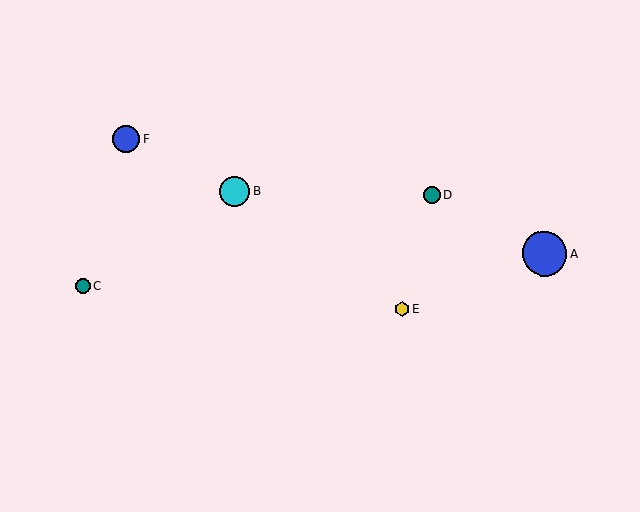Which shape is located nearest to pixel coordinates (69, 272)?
The teal circle (labeled C) at (82, 286) is nearest to that location.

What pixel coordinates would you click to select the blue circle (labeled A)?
Click at (545, 254) to select the blue circle A.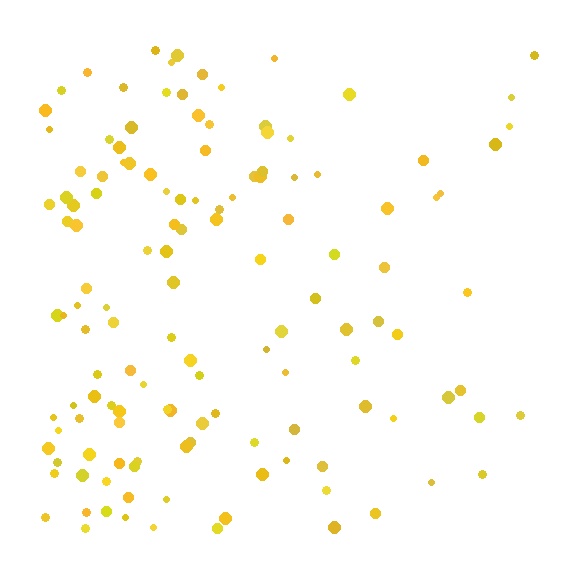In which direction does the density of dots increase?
From right to left, with the left side densest.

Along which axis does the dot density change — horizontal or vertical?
Horizontal.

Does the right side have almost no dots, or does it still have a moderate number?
Still a moderate number, just noticeably fewer than the left.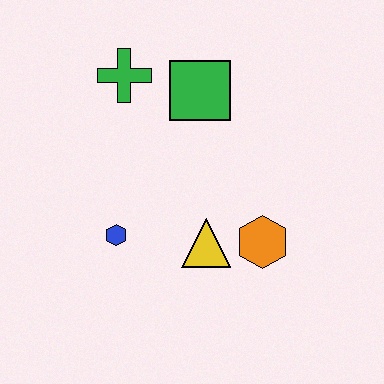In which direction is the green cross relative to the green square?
The green cross is to the left of the green square.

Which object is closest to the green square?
The green cross is closest to the green square.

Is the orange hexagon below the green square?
Yes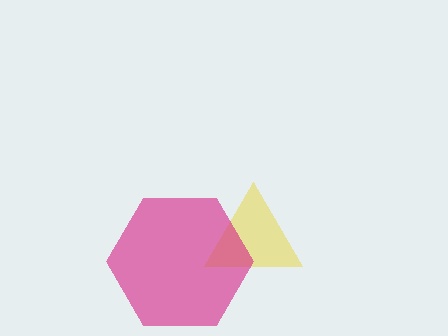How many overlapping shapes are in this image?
There are 2 overlapping shapes in the image.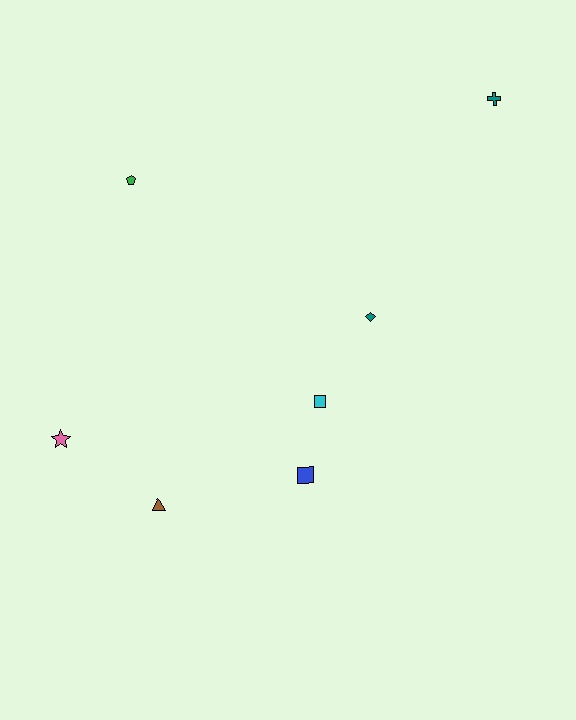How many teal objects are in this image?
There are 2 teal objects.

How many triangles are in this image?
There is 1 triangle.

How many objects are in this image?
There are 7 objects.